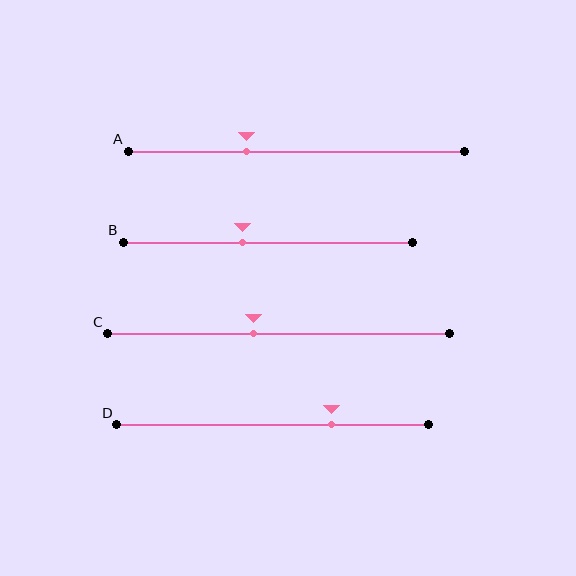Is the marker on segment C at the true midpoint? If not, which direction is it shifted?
No, the marker on segment C is shifted to the left by about 7% of the segment length.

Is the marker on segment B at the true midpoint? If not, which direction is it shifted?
No, the marker on segment B is shifted to the left by about 9% of the segment length.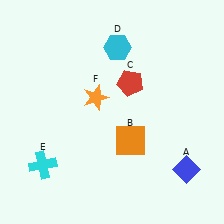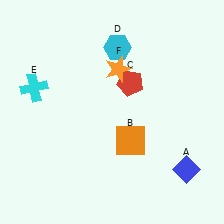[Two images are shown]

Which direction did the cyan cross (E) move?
The cyan cross (E) moved up.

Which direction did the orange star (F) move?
The orange star (F) moved up.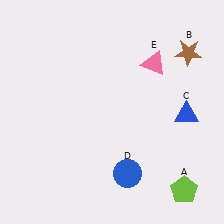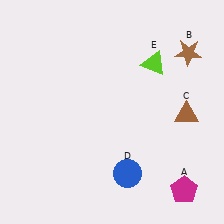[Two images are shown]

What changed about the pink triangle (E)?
In Image 1, E is pink. In Image 2, it changed to lime.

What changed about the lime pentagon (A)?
In Image 1, A is lime. In Image 2, it changed to magenta.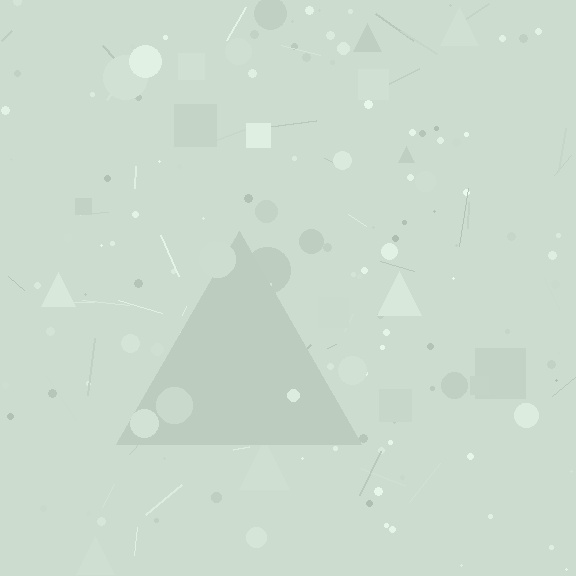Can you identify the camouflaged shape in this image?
The camouflaged shape is a triangle.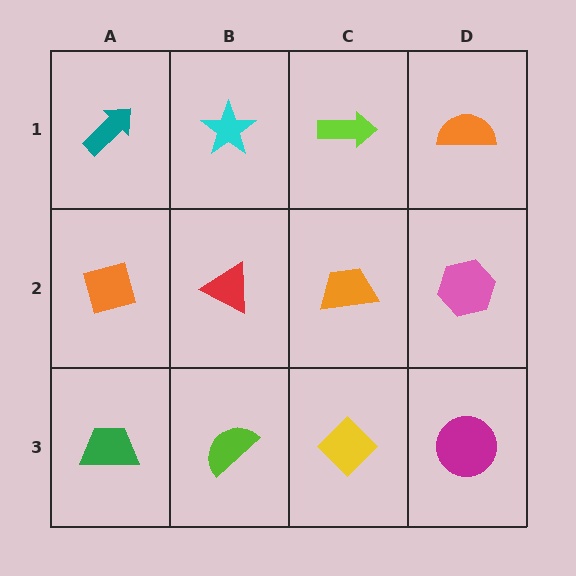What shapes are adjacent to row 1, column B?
A red triangle (row 2, column B), a teal arrow (row 1, column A), a lime arrow (row 1, column C).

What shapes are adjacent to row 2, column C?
A lime arrow (row 1, column C), a yellow diamond (row 3, column C), a red triangle (row 2, column B), a pink hexagon (row 2, column D).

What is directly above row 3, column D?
A pink hexagon.